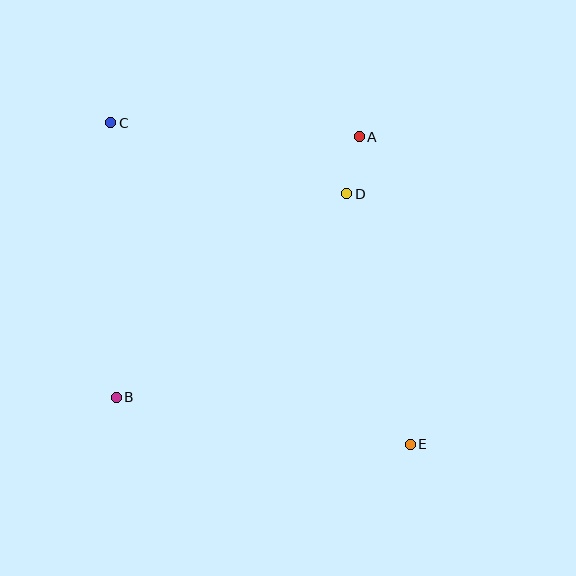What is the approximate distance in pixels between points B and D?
The distance between B and D is approximately 308 pixels.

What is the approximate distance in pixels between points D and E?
The distance between D and E is approximately 258 pixels.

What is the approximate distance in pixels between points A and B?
The distance between A and B is approximately 356 pixels.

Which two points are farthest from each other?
Points C and E are farthest from each other.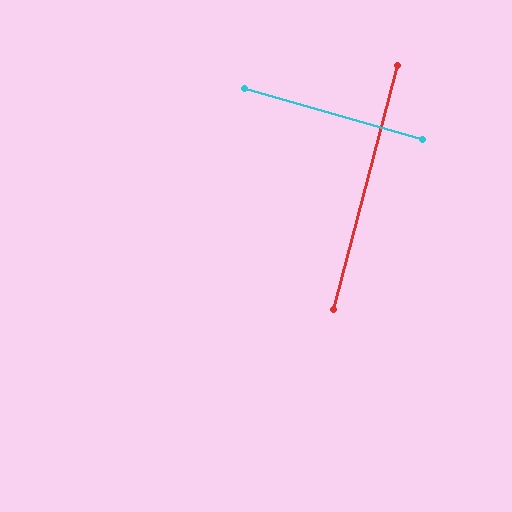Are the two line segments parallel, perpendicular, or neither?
Perpendicular — they meet at approximately 89°.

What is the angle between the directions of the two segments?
Approximately 89 degrees.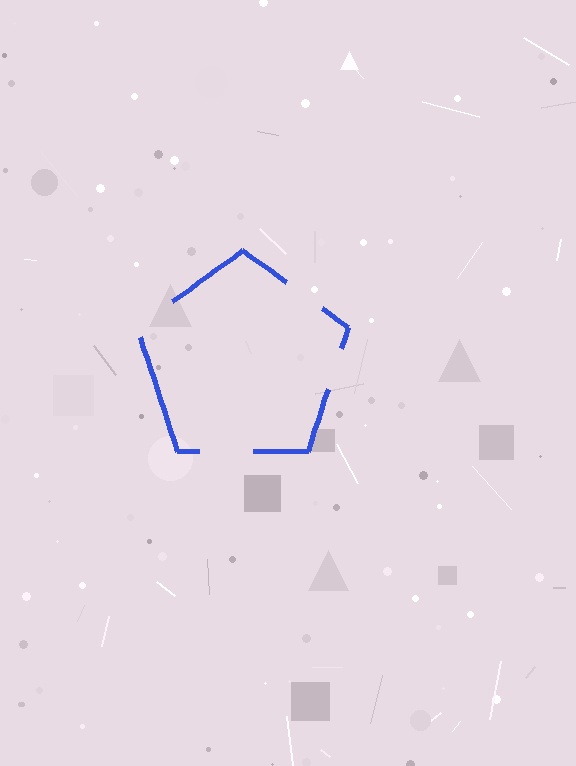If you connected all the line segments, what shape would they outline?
They would outline a pentagon.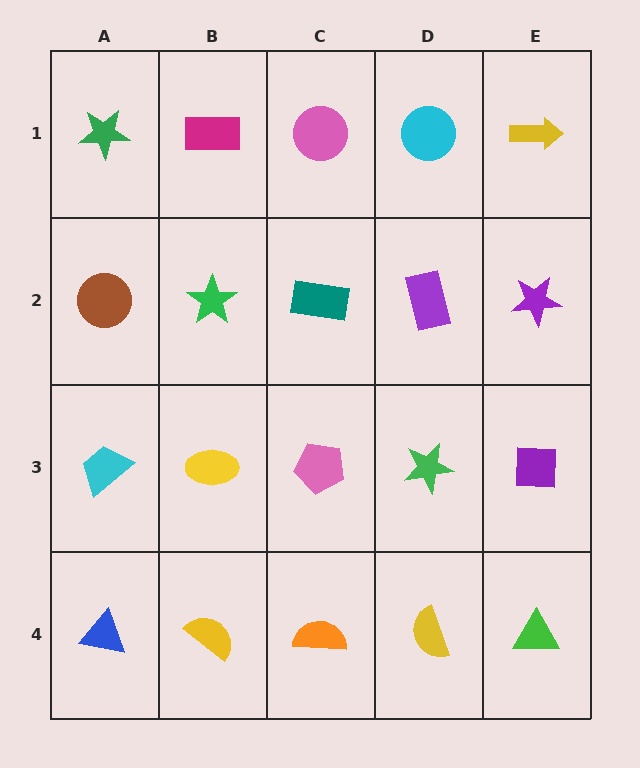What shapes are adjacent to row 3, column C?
A teal rectangle (row 2, column C), an orange semicircle (row 4, column C), a yellow ellipse (row 3, column B), a green star (row 3, column D).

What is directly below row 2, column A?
A cyan trapezoid.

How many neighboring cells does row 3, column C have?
4.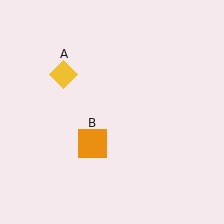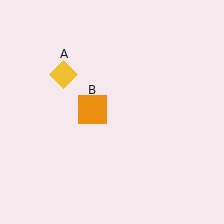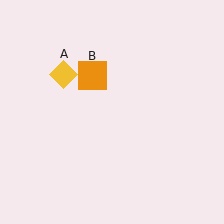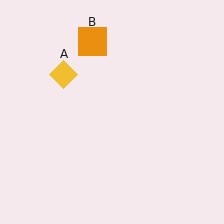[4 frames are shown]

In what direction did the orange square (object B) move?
The orange square (object B) moved up.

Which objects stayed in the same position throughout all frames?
Yellow diamond (object A) remained stationary.